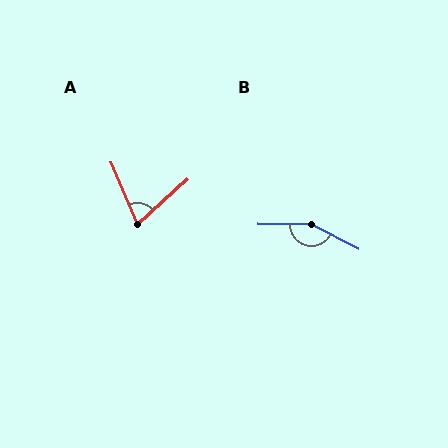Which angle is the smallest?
A, at approximately 70 degrees.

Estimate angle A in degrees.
Approximately 70 degrees.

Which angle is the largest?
B, at approximately 153 degrees.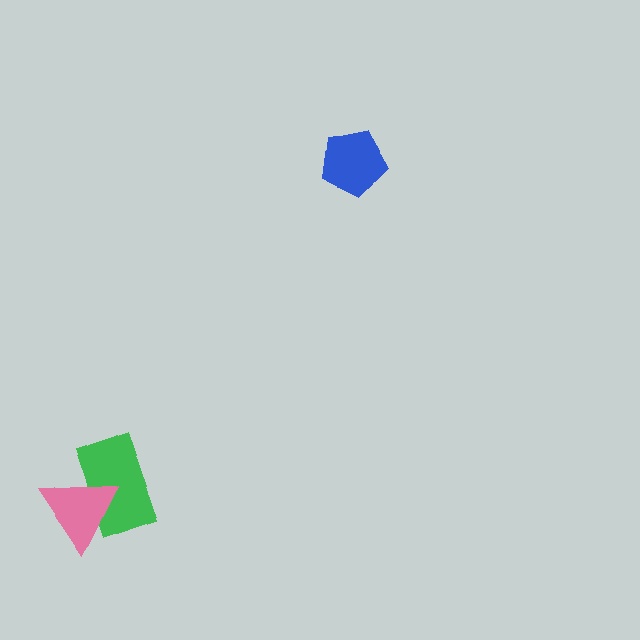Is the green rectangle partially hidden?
Yes, it is partially covered by another shape.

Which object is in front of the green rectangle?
The pink triangle is in front of the green rectangle.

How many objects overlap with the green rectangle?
1 object overlaps with the green rectangle.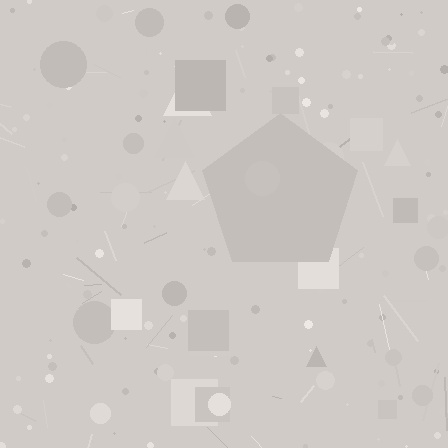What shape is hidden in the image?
A pentagon is hidden in the image.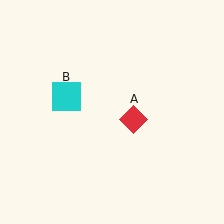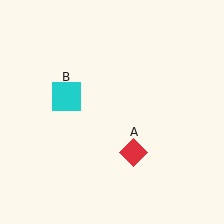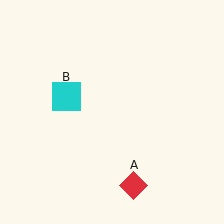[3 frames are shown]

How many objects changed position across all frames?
1 object changed position: red diamond (object A).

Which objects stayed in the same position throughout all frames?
Cyan square (object B) remained stationary.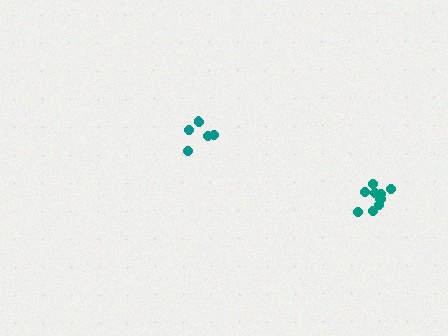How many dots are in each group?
Group 1: 6 dots, Group 2: 10 dots (16 total).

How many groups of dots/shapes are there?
There are 2 groups.